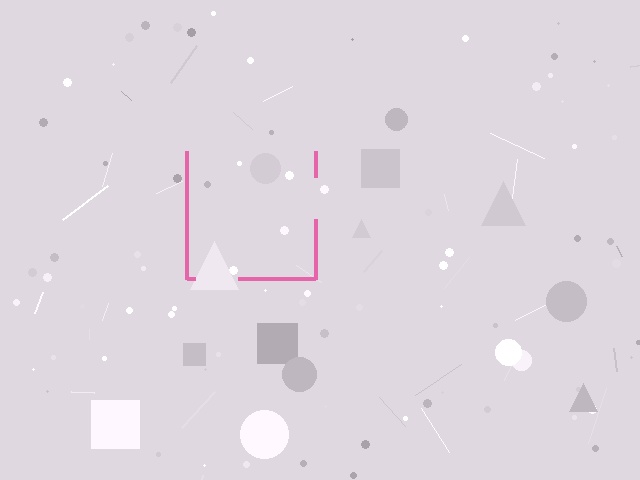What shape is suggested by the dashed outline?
The dashed outline suggests a square.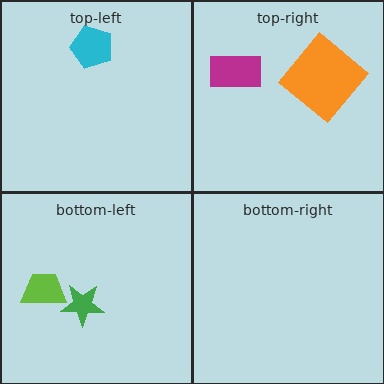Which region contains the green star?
The bottom-left region.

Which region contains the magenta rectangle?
The top-right region.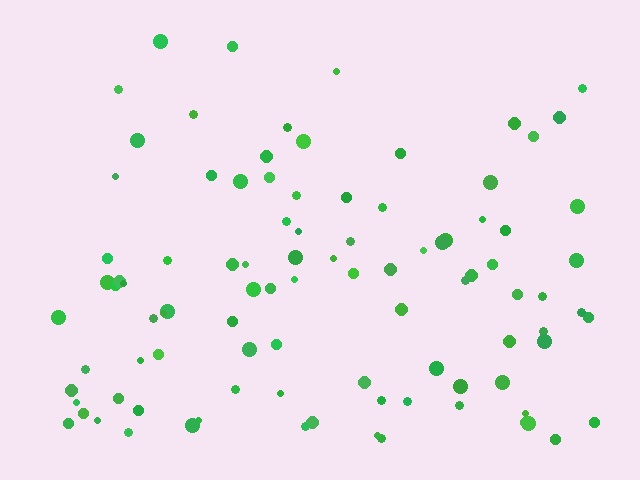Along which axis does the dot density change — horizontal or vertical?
Vertical.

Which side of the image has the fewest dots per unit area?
The top.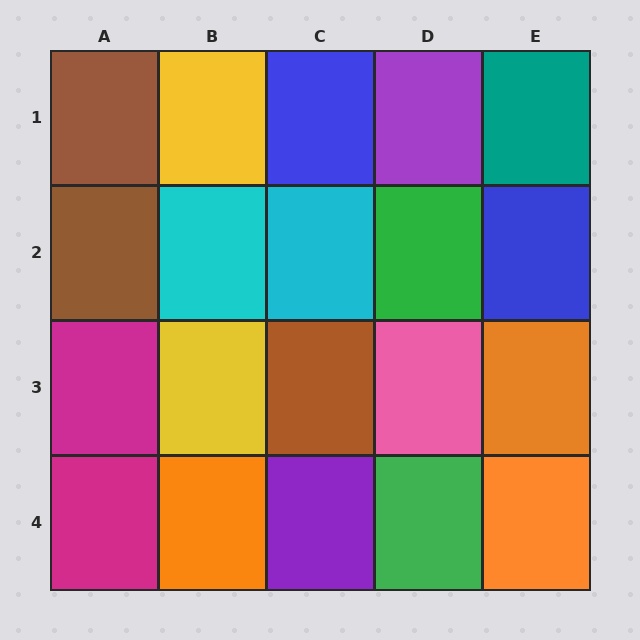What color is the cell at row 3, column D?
Pink.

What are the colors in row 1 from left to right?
Brown, yellow, blue, purple, teal.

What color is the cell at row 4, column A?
Magenta.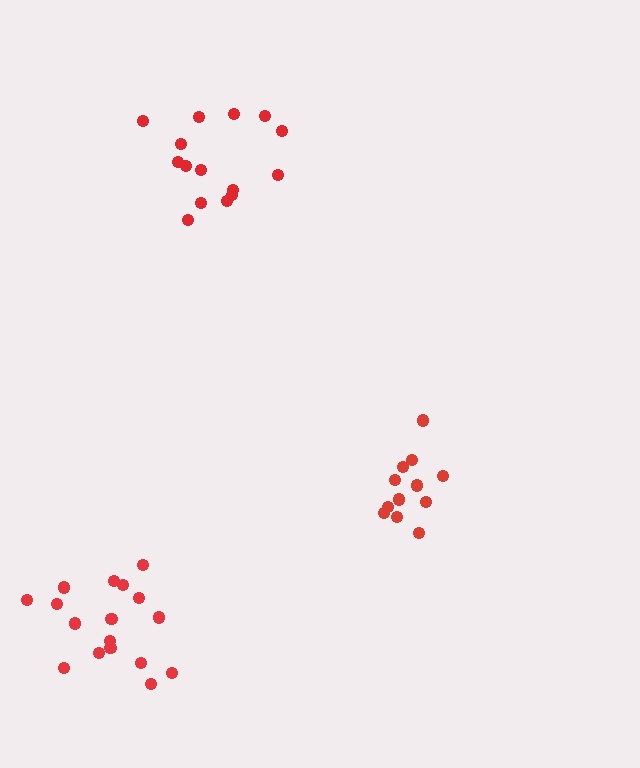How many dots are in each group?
Group 1: 12 dots, Group 2: 15 dots, Group 3: 17 dots (44 total).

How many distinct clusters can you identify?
There are 3 distinct clusters.